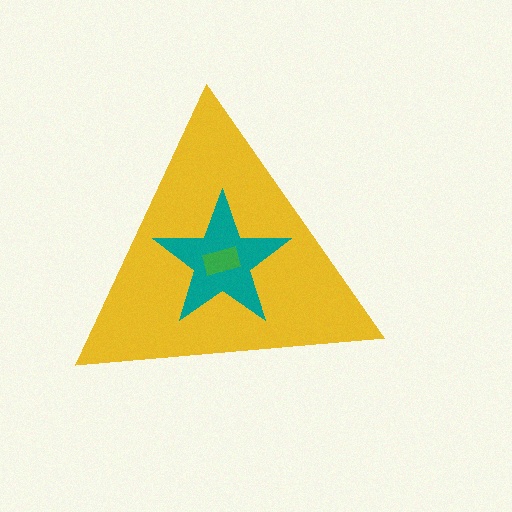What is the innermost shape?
The green rectangle.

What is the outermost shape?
The yellow triangle.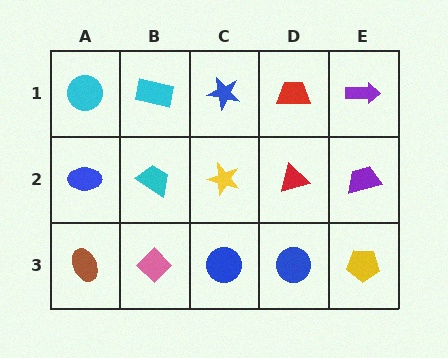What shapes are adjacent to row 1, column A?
A blue ellipse (row 2, column A), a cyan rectangle (row 1, column B).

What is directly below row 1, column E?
A purple trapezoid.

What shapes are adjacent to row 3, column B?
A cyan trapezoid (row 2, column B), a brown ellipse (row 3, column A), a blue circle (row 3, column C).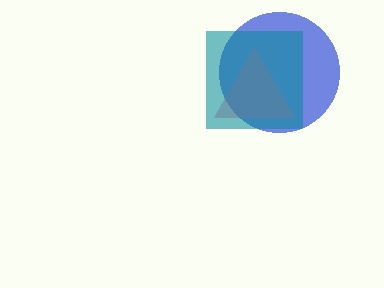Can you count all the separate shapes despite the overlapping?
Yes, there are 3 separate shapes.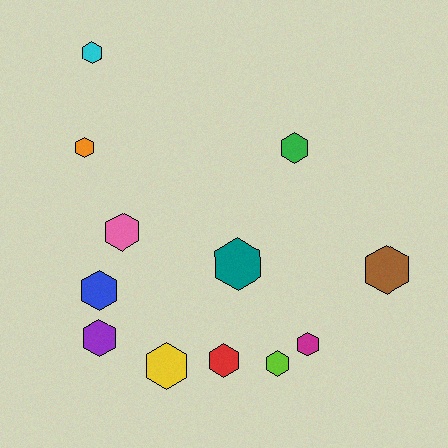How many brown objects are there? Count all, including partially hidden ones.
There is 1 brown object.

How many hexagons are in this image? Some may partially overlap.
There are 12 hexagons.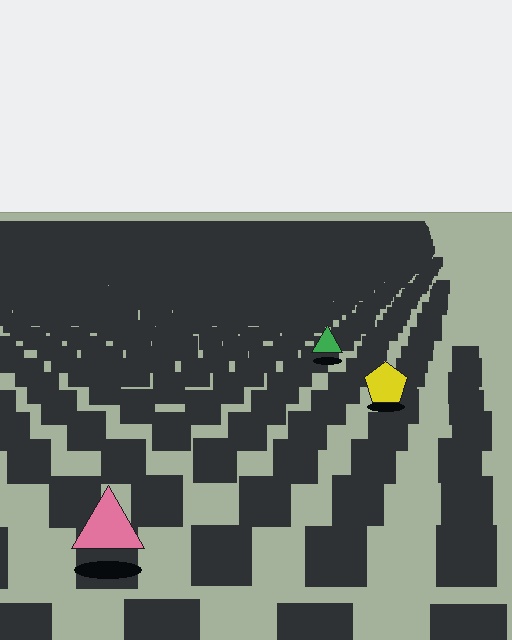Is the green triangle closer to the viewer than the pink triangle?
No. The pink triangle is closer — you can tell from the texture gradient: the ground texture is coarser near it.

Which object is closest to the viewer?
The pink triangle is closest. The texture marks near it are larger and more spread out.